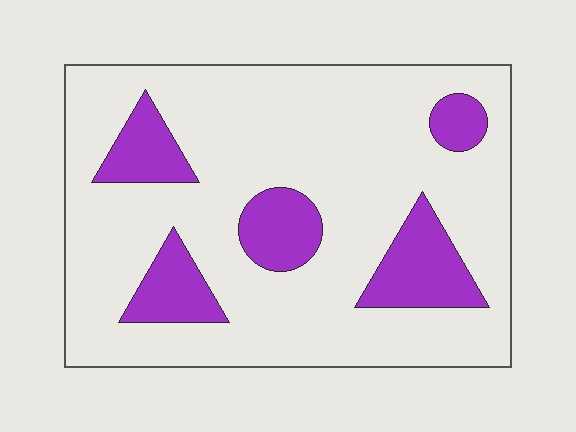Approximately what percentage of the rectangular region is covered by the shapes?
Approximately 20%.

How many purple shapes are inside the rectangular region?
5.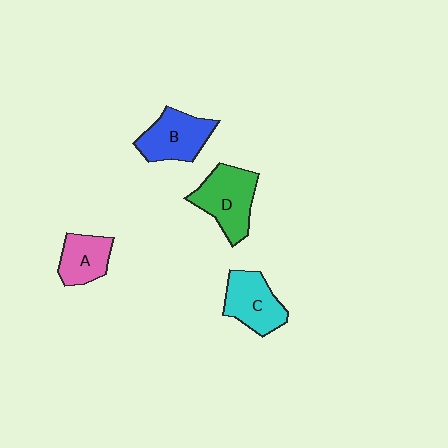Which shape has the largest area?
Shape D (green).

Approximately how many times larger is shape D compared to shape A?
Approximately 1.5 times.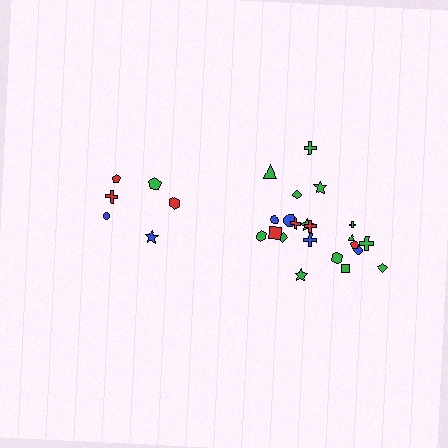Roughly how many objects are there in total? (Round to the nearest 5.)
Roughly 30 objects in total.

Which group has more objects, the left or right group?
The right group.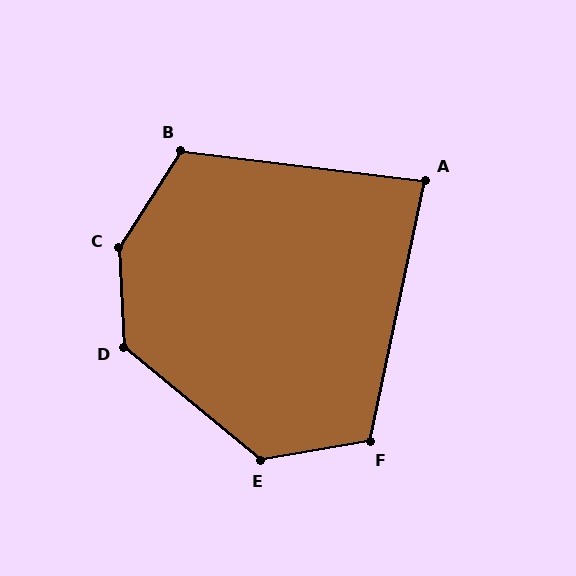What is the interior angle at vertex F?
Approximately 112 degrees (obtuse).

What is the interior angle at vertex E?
Approximately 131 degrees (obtuse).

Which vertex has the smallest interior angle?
A, at approximately 85 degrees.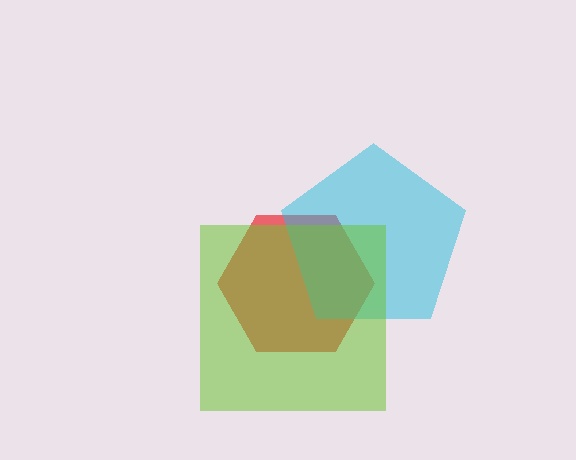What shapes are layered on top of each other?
The layered shapes are: a red hexagon, a cyan pentagon, a lime square.